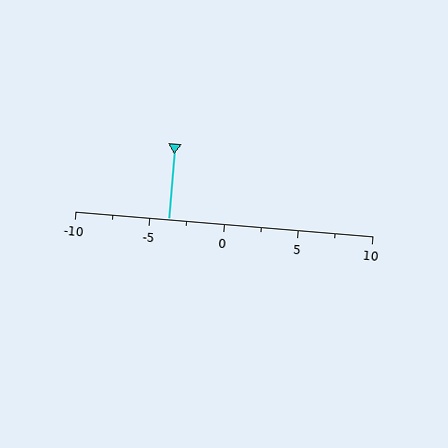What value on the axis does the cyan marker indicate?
The marker indicates approximately -3.8.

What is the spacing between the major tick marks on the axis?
The major ticks are spaced 5 apart.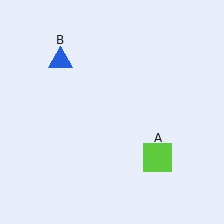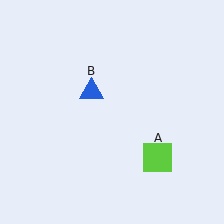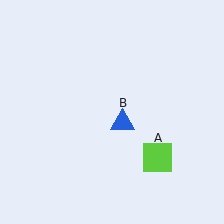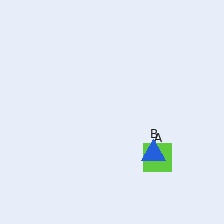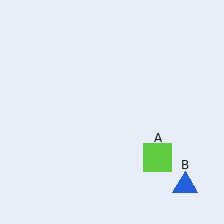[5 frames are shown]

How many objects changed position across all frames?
1 object changed position: blue triangle (object B).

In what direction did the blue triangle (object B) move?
The blue triangle (object B) moved down and to the right.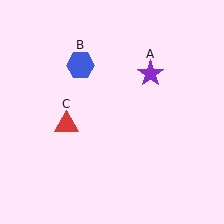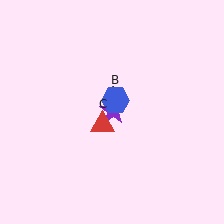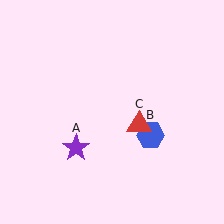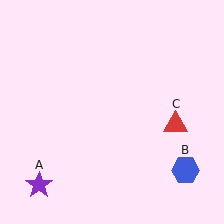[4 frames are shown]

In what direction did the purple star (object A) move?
The purple star (object A) moved down and to the left.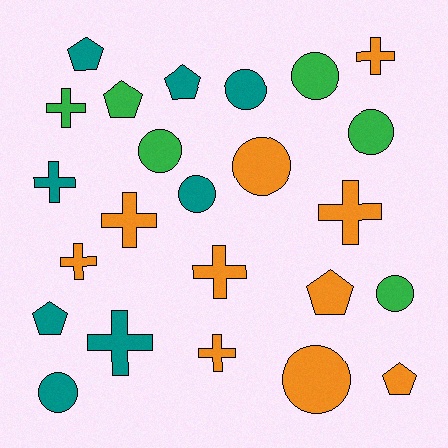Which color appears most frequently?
Orange, with 10 objects.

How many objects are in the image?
There are 24 objects.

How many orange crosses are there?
There are 6 orange crosses.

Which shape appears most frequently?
Cross, with 9 objects.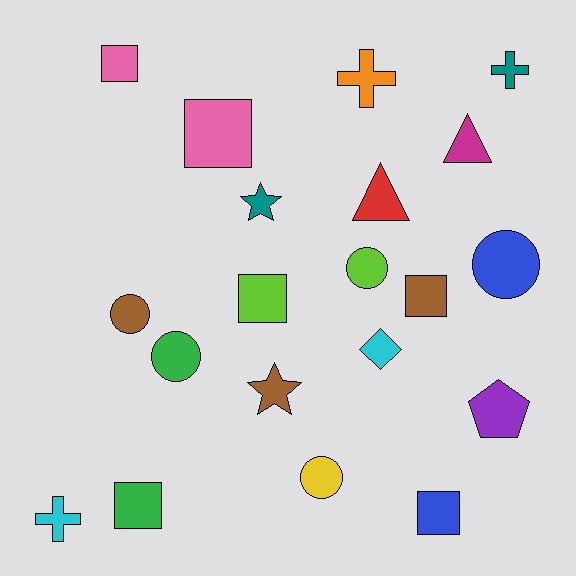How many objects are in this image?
There are 20 objects.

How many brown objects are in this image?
There are 3 brown objects.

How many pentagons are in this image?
There is 1 pentagon.